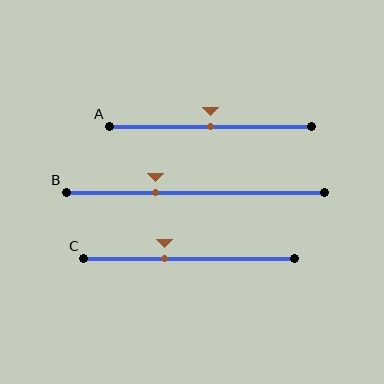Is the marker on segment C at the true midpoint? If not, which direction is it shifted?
No, the marker on segment C is shifted to the left by about 12% of the segment length.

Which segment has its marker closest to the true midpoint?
Segment A has its marker closest to the true midpoint.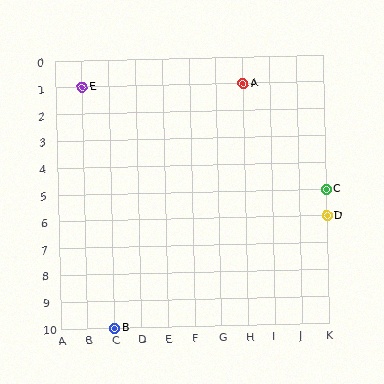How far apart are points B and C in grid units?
Points B and C are 8 columns and 5 rows apart (about 9.4 grid units diagonally).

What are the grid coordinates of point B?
Point B is at grid coordinates (C, 10).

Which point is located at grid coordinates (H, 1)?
Point A is at (H, 1).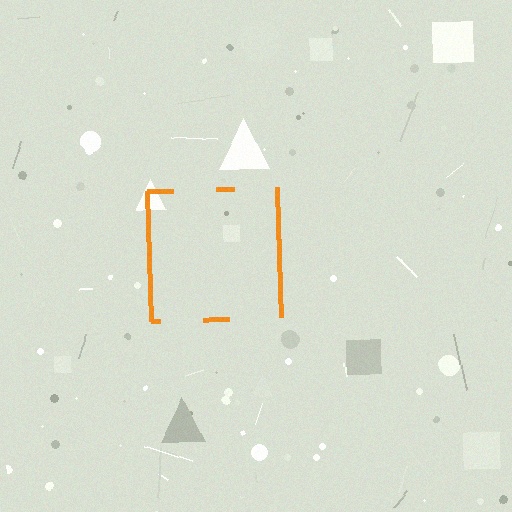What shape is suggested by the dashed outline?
The dashed outline suggests a square.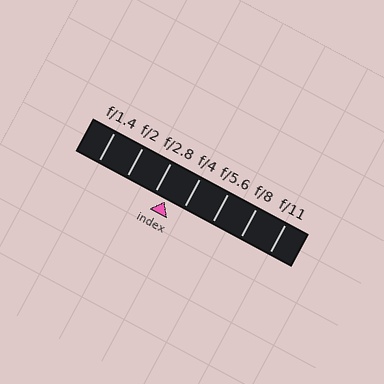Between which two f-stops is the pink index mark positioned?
The index mark is between f/2.8 and f/4.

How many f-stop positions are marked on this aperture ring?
There are 7 f-stop positions marked.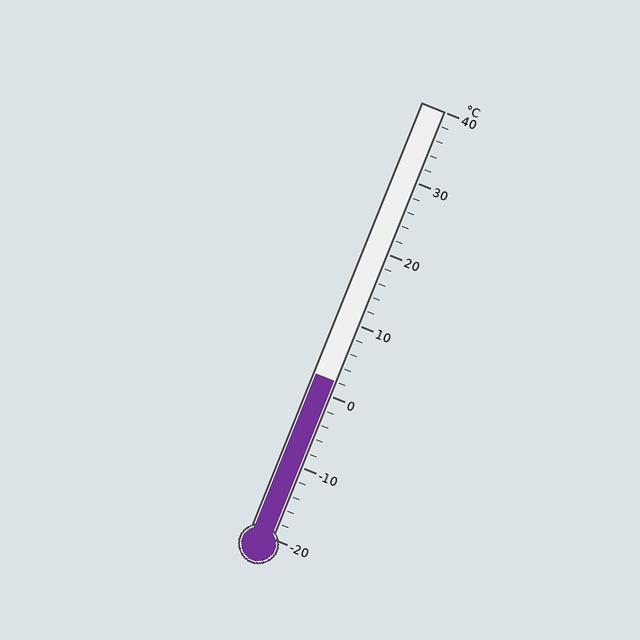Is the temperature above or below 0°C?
The temperature is above 0°C.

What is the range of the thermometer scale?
The thermometer scale ranges from -20°C to 40°C.